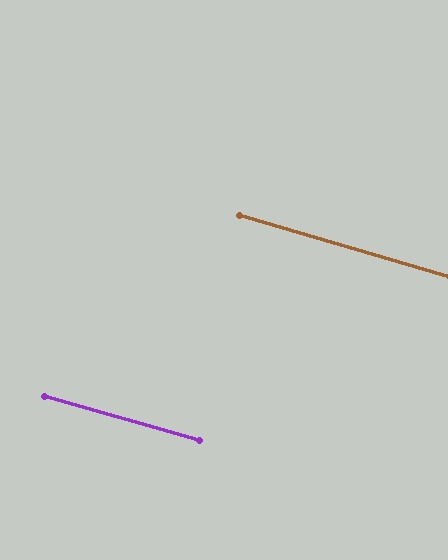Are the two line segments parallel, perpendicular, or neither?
Parallel — their directions differ by only 0.6°.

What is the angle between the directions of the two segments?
Approximately 1 degree.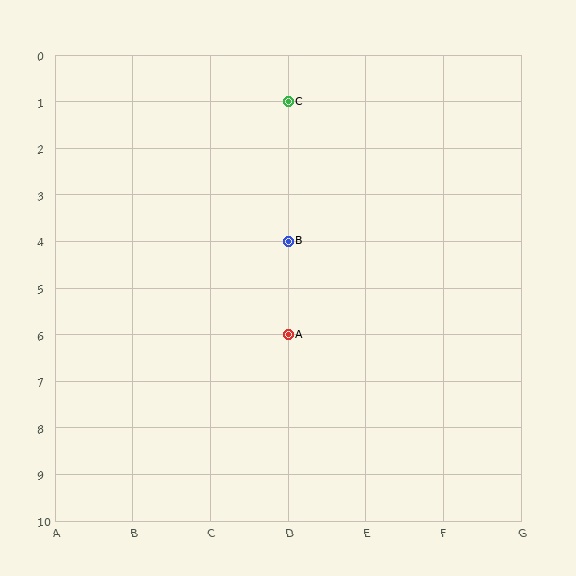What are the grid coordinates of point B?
Point B is at grid coordinates (D, 4).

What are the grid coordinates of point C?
Point C is at grid coordinates (D, 1).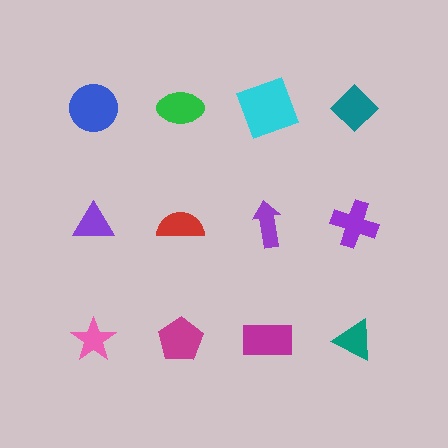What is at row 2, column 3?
A purple arrow.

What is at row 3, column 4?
A teal triangle.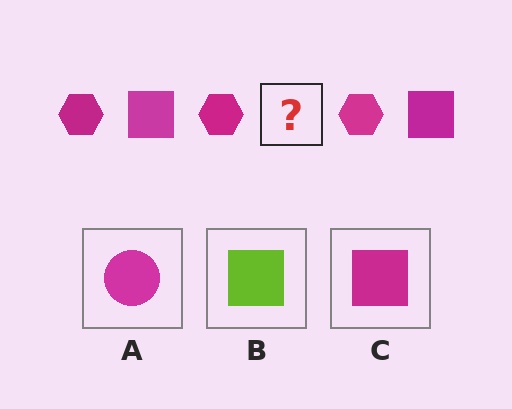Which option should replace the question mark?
Option C.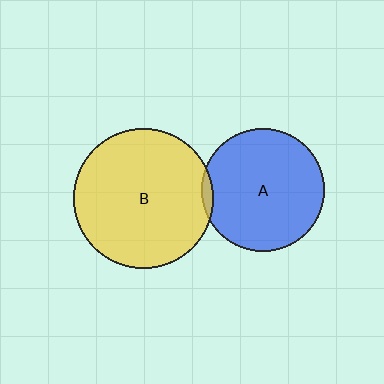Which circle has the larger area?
Circle B (yellow).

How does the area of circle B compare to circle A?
Approximately 1.3 times.